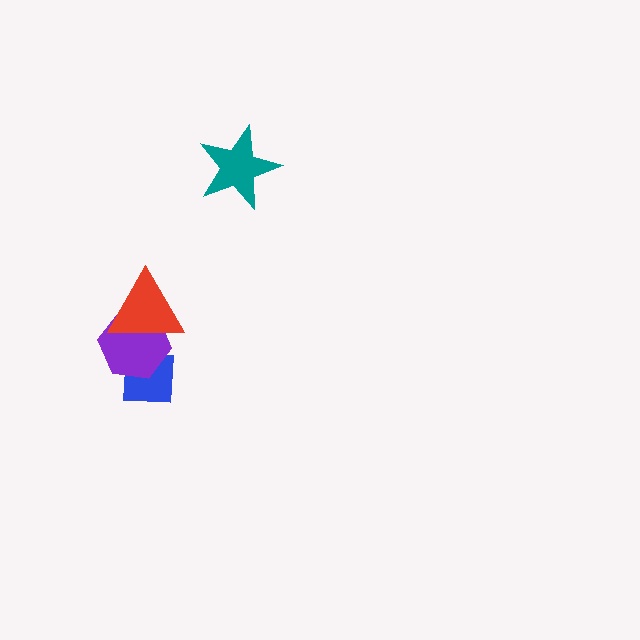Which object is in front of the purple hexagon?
The red triangle is in front of the purple hexagon.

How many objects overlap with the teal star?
0 objects overlap with the teal star.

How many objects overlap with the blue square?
2 objects overlap with the blue square.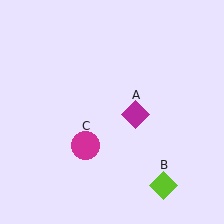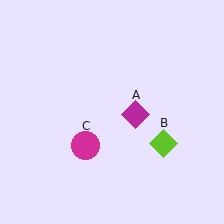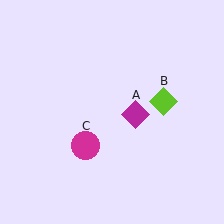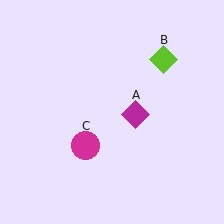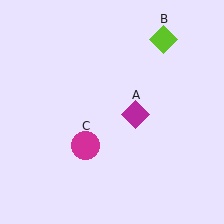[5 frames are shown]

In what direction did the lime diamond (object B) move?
The lime diamond (object B) moved up.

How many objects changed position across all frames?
1 object changed position: lime diamond (object B).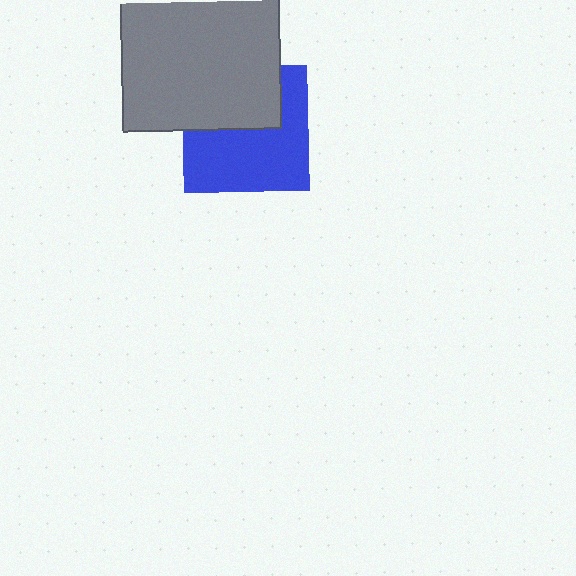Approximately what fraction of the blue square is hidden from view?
Roughly 40% of the blue square is hidden behind the gray rectangle.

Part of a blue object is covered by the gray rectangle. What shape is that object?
It is a square.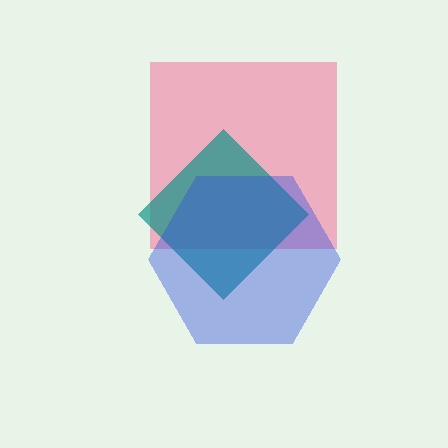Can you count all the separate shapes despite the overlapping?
Yes, there are 3 separate shapes.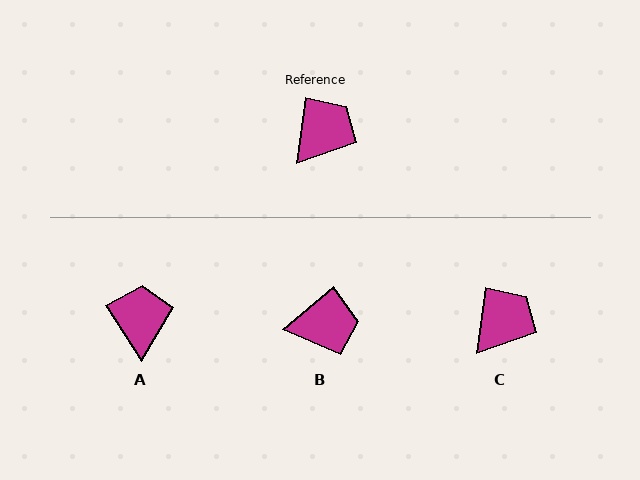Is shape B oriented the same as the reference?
No, it is off by about 42 degrees.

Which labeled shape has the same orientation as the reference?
C.